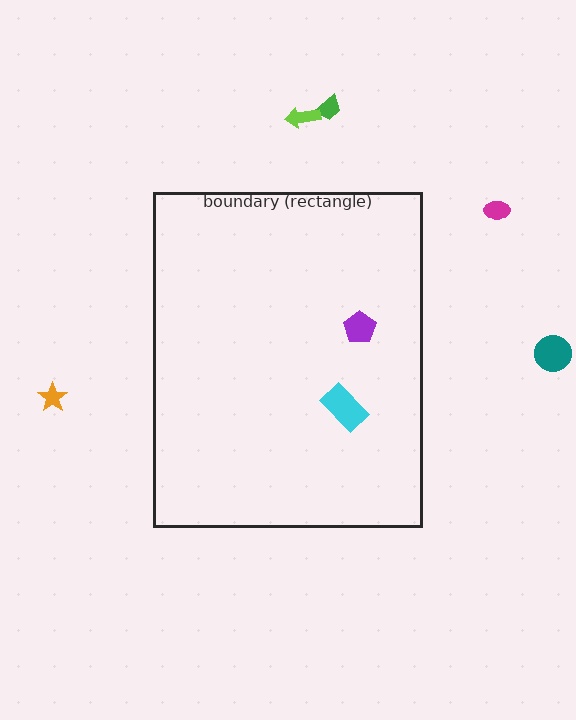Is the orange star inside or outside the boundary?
Outside.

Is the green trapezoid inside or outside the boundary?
Outside.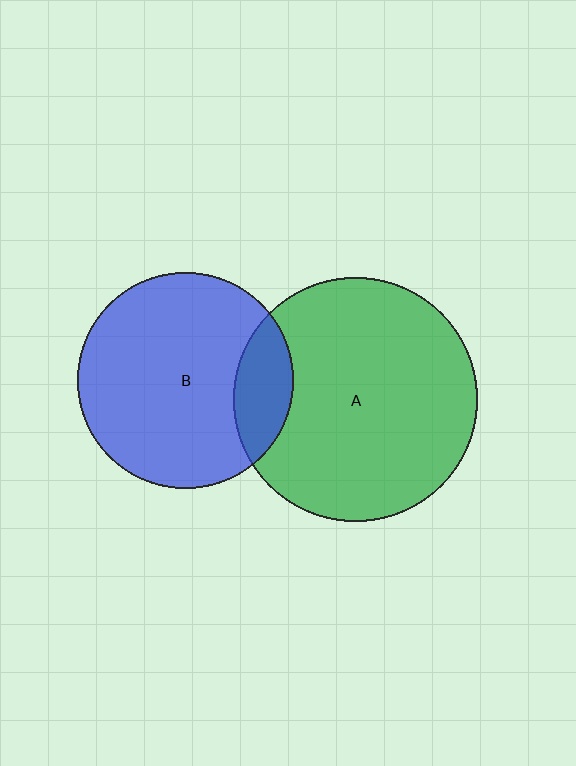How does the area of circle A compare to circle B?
Approximately 1.3 times.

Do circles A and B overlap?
Yes.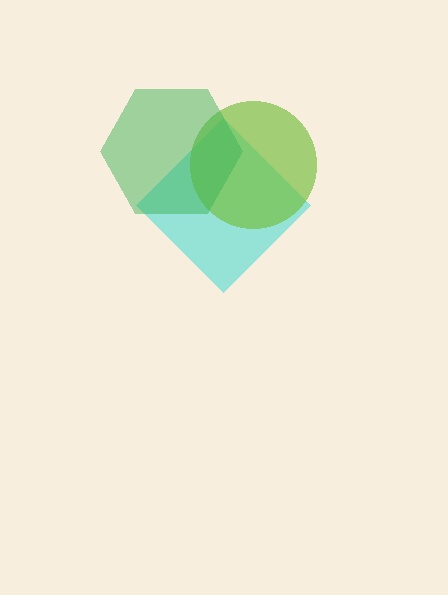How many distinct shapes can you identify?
There are 3 distinct shapes: a cyan diamond, a lime circle, a green hexagon.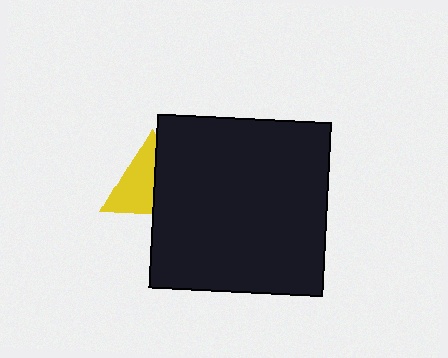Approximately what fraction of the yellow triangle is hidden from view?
Roughly 44% of the yellow triangle is hidden behind the black square.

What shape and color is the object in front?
The object in front is a black square.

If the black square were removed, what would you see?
You would see the complete yellow triangle.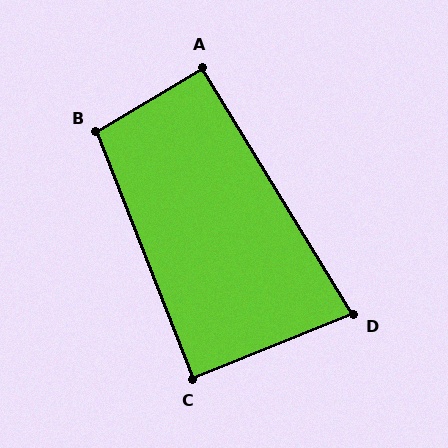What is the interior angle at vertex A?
Approximately 90 degrees (approximately right).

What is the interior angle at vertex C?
Approximately 90 degrees (approximately right).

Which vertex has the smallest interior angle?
D, at approximately 80 degrees.